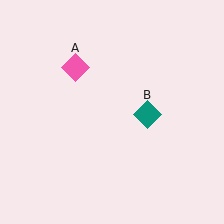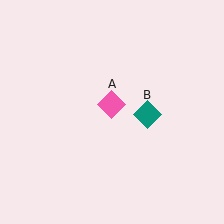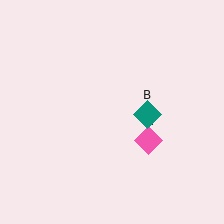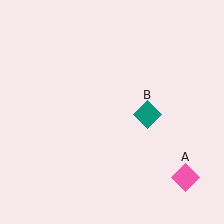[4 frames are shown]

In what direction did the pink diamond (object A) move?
The pink diamond (object A) moved down and to the right.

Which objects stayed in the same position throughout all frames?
Teal diamond (object B) remained stationary.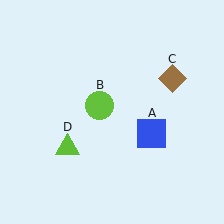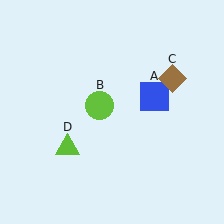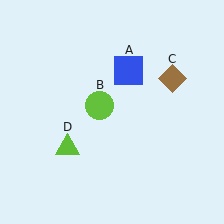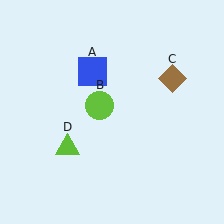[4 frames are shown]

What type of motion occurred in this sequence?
The blue square (object A) rotated counterclockwise around the center of the scene.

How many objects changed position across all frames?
1 object changed position: blue square (object A).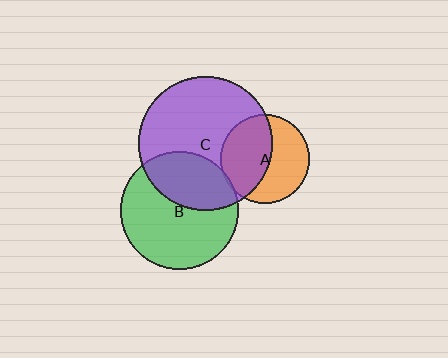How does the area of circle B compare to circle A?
Approximately 1.7 times.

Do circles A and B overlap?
Yes.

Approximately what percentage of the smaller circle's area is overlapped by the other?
Approximately 5%.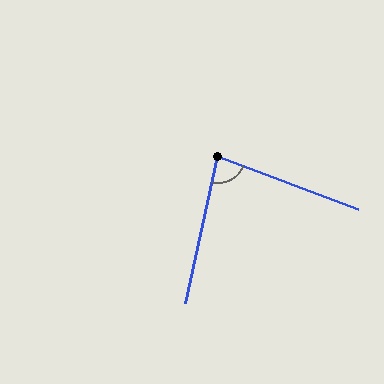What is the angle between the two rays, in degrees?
Approximately 82 degrees.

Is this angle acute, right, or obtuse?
It is acute.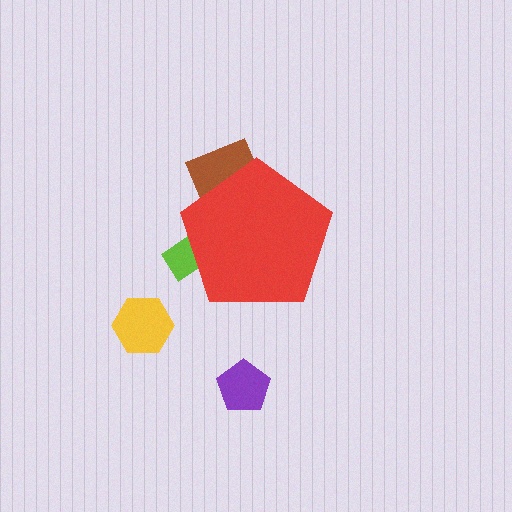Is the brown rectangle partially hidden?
Yes, the brown rectangle is partially hidden behind the red pentagon.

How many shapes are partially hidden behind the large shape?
2 shapes are partially hidden.